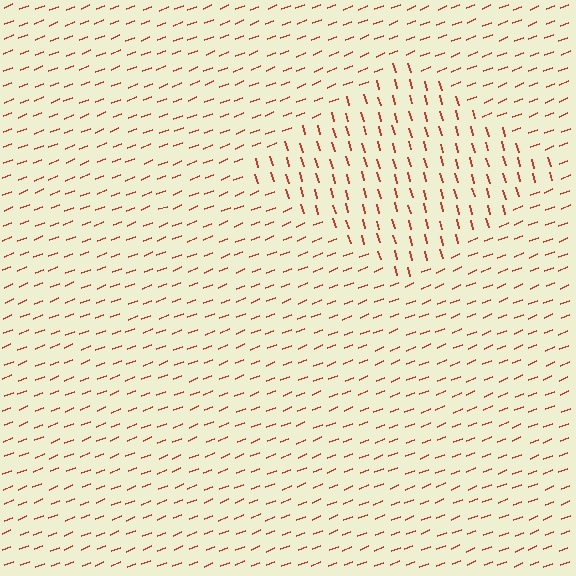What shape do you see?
I see a diamond.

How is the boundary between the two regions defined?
The boundary is defined purely by a change in line orientation (approximately 84 degrees difference). All lines are the same color and thickness.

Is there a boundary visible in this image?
Yes, there is a texture boundary formed by a change in line orientation.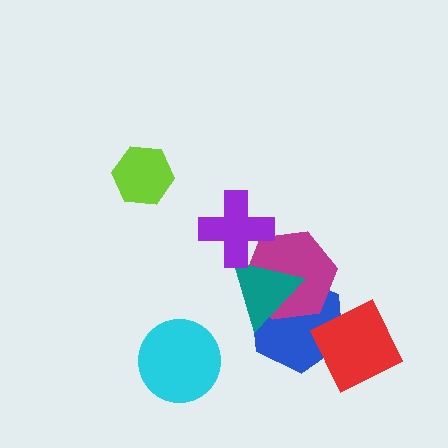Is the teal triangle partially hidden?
Yes, it is partially covered by another shape.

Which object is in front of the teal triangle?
The purple cross is in front of the teal triangle.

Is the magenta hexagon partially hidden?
Yes, it is partially covered by another shape.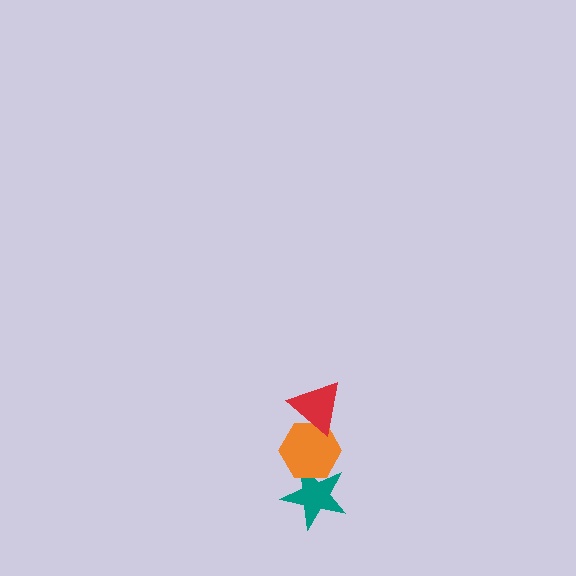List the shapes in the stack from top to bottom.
From top to bottom: the red triangle, the orange hexagon, the teal star.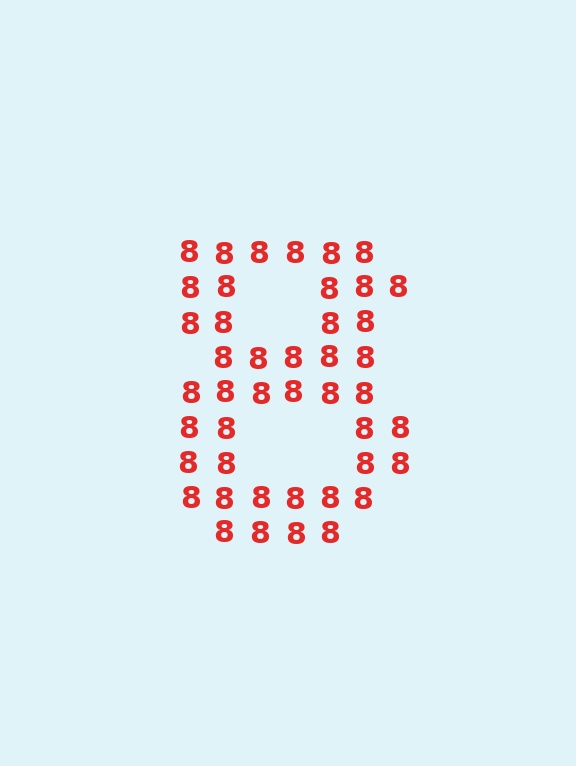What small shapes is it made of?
It is made of small digit 8's.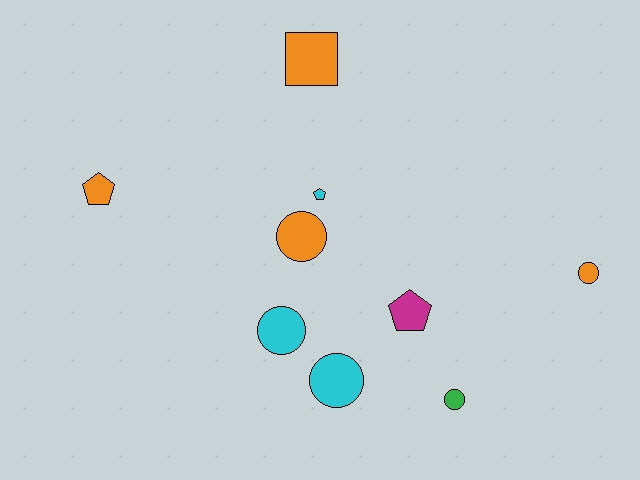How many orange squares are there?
There is 1 orange square.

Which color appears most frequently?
Orange, with 4 objects.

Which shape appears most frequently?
Circle, with 5 objects.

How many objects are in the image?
There are 9 objects.